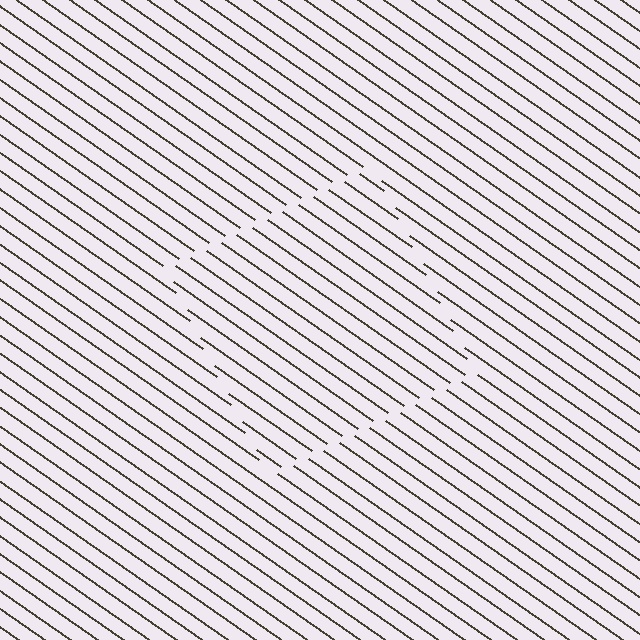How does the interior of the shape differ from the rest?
The interior of the shape contains the same grating, shifted by half a period — the contour is defined by the phase discontinuity where line-ends from the inner and outer gratings abut.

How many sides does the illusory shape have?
4 sides — the line-ends trace a square.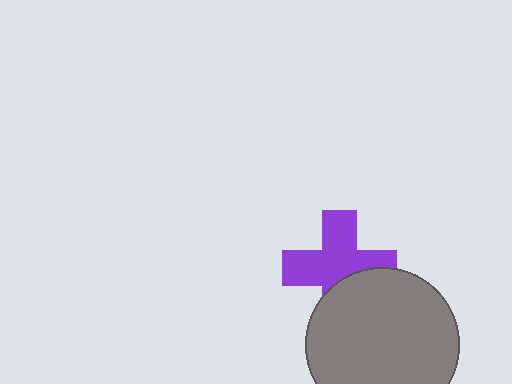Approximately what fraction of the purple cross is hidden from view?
Roughly 32% of the purple cross is hidden behind the gray circle.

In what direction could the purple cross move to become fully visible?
The purple cross could move up. That would shift it out from behind the gray circle entirely.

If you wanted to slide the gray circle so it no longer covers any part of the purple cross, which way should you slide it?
Slide it down — that is the most direct way to separate the two shapes.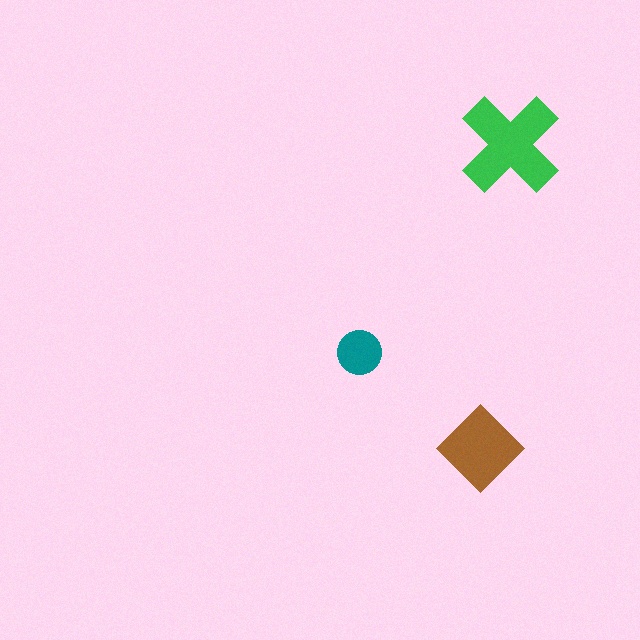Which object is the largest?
The green cross.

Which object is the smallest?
The teal circle.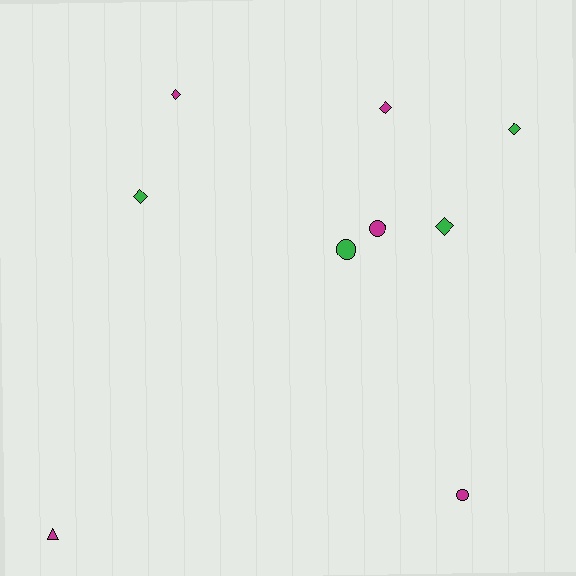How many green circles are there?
There is 1 green circle.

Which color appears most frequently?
Magenta, with 5 objects.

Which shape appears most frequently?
Diamond, with 5 objects.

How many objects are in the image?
There are 9 objects.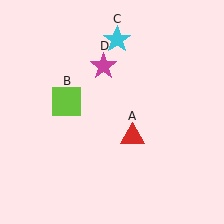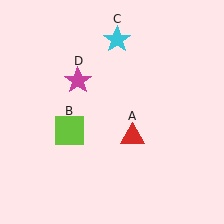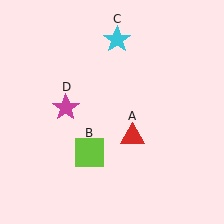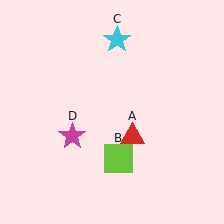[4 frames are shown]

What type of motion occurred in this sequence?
The lime square (object B), magenta star (object D) rotated counterclockwise around the center of the scene.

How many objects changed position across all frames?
2 objects changed position: lime square (object B), magenta star (object D).